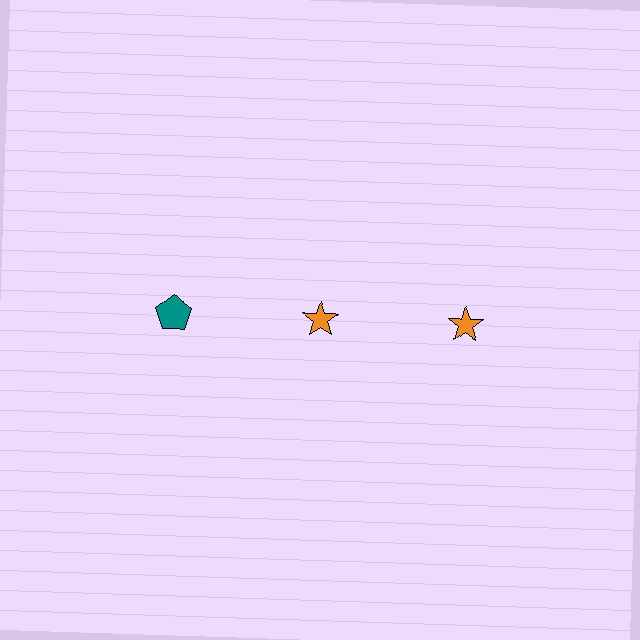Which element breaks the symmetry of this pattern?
The teal pentagon in the top row, leftmost column breaks the symmetry. All other shapes are orange stars.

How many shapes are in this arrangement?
There are 3 shapes arranged in a grid pattern.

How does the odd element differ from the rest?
It differs in both color (teal instead of orange) and shape (pentagon instead of star).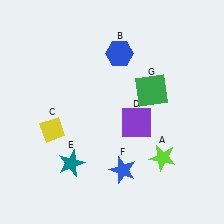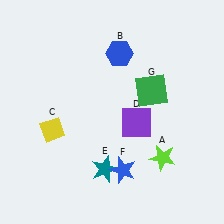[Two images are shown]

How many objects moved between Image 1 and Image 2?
1 object moved between the two images.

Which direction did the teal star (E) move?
The teal star (E) moved right.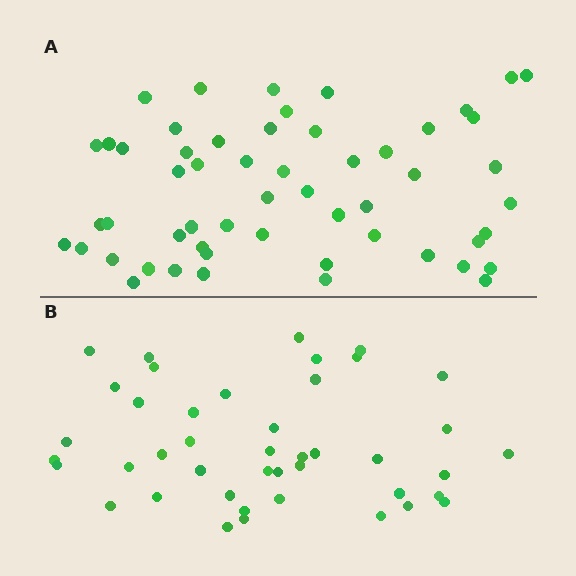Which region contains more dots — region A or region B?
Region A (the top region) has more dots.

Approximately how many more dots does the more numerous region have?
Region A has roughly 12 or so more dots than region B.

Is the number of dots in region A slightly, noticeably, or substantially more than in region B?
Region A has noticeably more, but not dramatically so. The ratio is roughly 1.3 to 1.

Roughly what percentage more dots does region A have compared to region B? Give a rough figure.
About 30% more.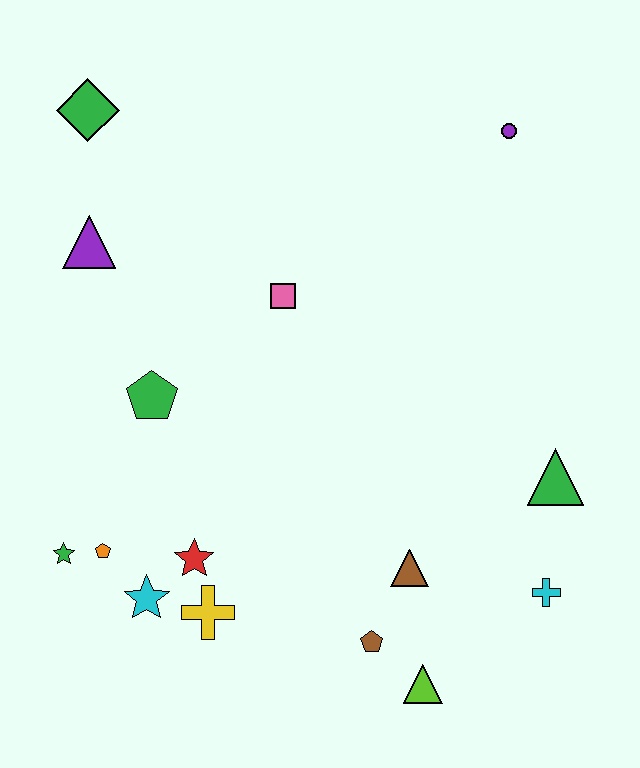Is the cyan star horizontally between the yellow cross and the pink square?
No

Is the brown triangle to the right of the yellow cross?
Yes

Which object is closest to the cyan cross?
The green triangle is closest to the cyan cross.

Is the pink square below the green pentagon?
No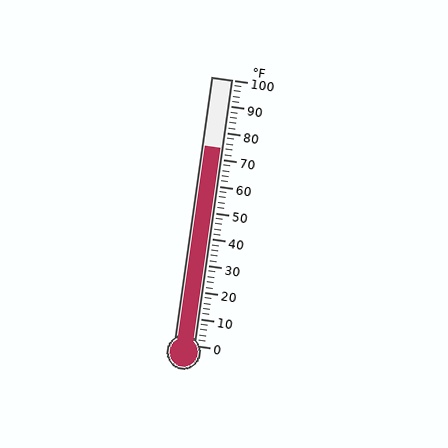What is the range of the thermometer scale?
The thermometer scale ranges from 0°F to 100°F.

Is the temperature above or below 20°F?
The temperature is above 20°F.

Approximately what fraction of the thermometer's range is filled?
The thermometer is filled to approximately 75% of its range.